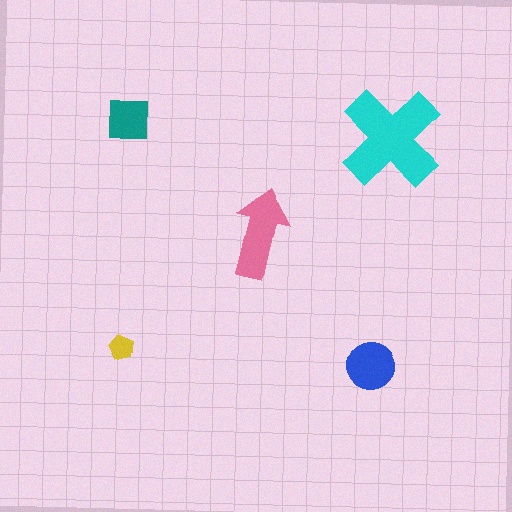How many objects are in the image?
There are 5 objects in the image.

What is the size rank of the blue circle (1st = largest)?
3rd.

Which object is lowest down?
The blue circle is bottommost.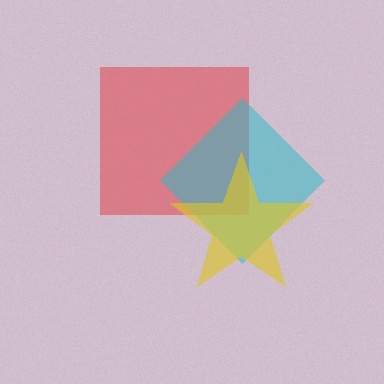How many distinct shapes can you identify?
There are 3 distinct shapes: a red square, a cyan diamond, a yellow star.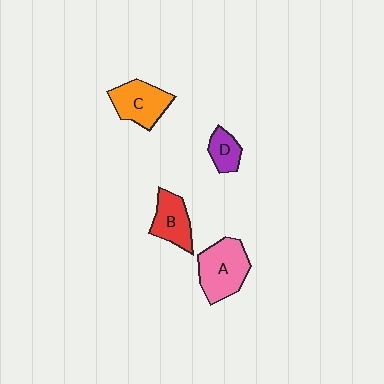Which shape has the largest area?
Shape A (pink).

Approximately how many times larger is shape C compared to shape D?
Approximately 1.9 times.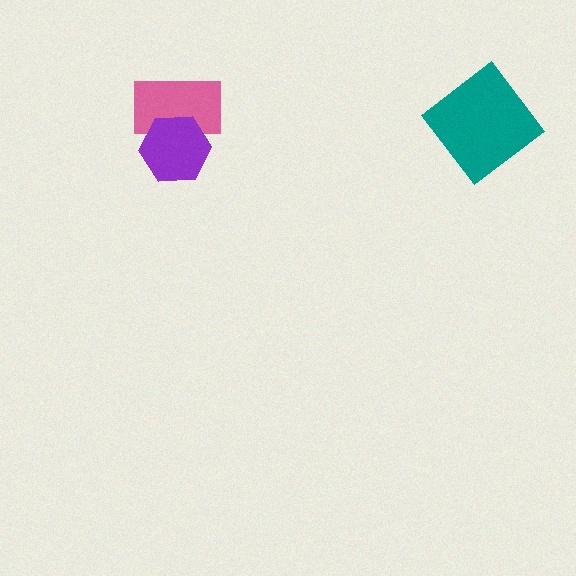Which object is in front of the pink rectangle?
The purple hexagon is in front of the pink rectangle.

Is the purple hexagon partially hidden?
No, no other shape covers it.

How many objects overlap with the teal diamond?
0 objects overlap with the teal diamond.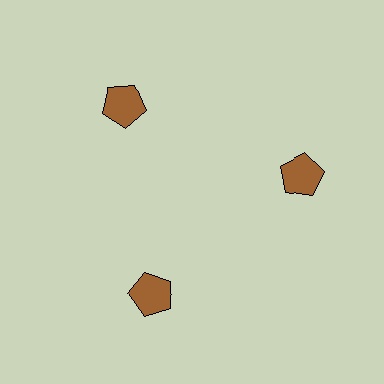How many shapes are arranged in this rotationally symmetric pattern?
There are 3 shapes, arranged in 3 groups of 1.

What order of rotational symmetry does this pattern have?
This pattern has 3-fold rotational symmetry.